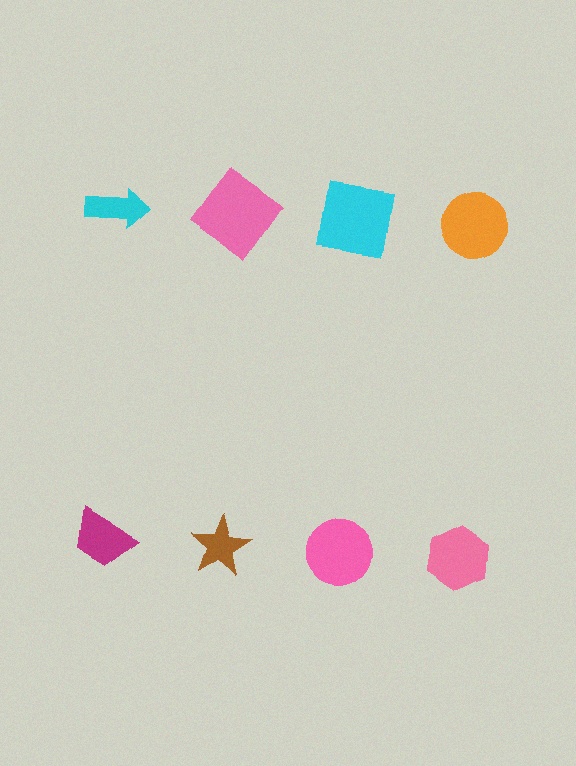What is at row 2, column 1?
A magenta trapezoid.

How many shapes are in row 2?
4 shapes.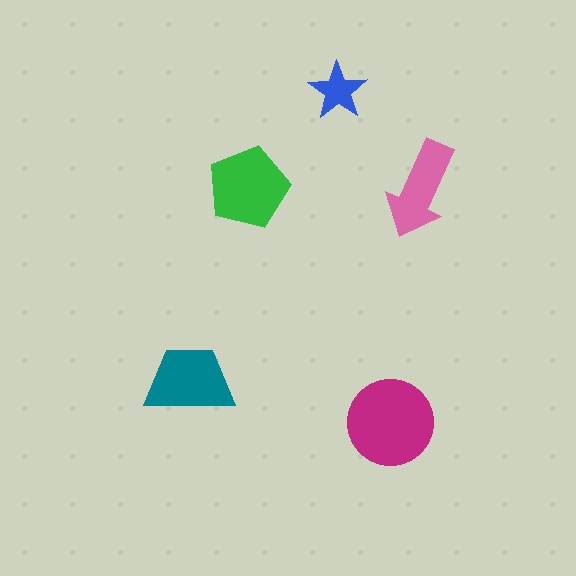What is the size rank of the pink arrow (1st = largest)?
4th.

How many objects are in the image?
There are 5 objects in the image.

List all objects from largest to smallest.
The magenta circle, the green pentagon, the teal trapezoid, the pink arrow, the blue star.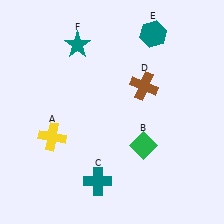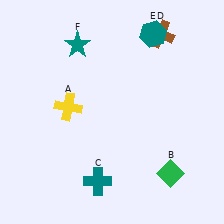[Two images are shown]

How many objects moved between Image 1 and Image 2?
3 objects moved between the two images.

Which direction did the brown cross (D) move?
The brown cross (D) moved up.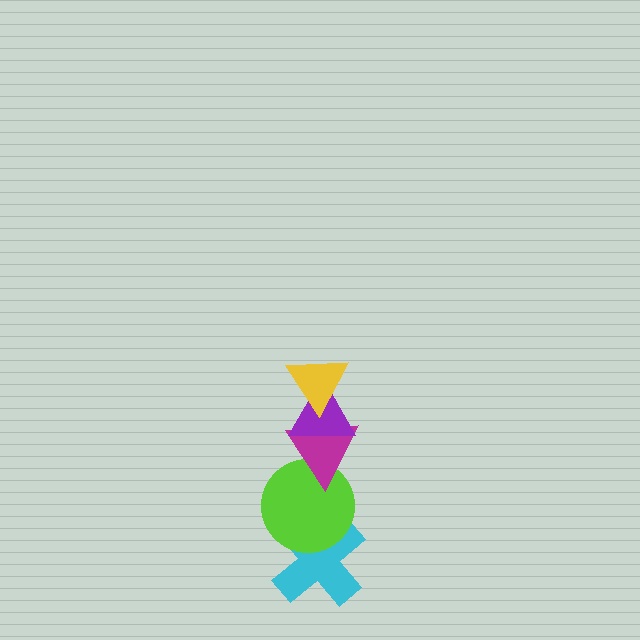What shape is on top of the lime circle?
The magenta triangle is on top of the lime circle.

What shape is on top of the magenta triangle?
The purple triangle is on top of the magenta triangle.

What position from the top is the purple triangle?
The purple triangle is 2nd from the top.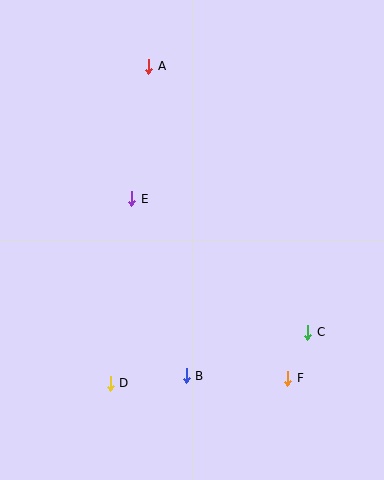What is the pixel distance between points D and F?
The distance between D and F is 177 pixels.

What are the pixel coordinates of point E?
Point E is at (132, 199).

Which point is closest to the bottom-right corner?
Point F is closest to the bottom-right corner.